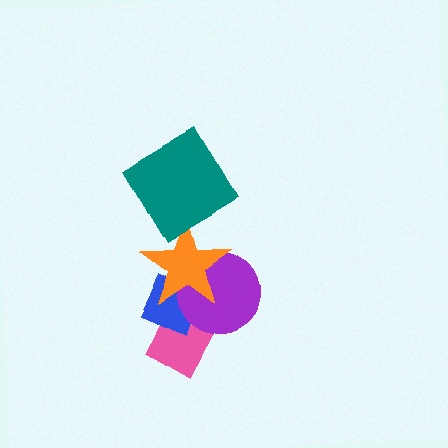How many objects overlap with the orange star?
4 objects overlap with the orange star.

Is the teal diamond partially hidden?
No, no other shape covers it.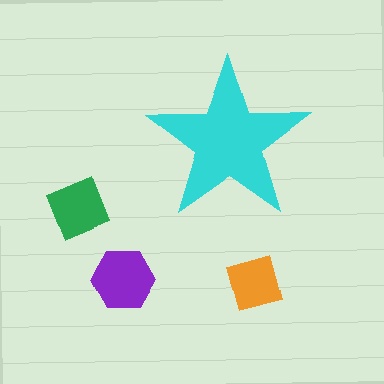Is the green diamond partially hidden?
No, the green diamond is fully visible.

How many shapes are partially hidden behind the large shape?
0 shapes are partially hidden.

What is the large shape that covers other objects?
A cyan star.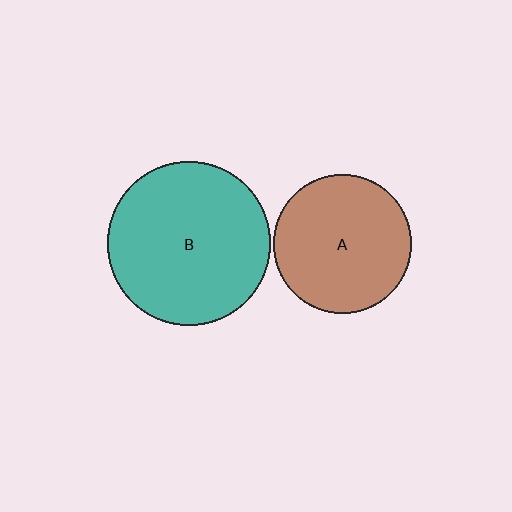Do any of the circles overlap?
No, none of the circles overlap.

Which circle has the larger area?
Circle B (teal).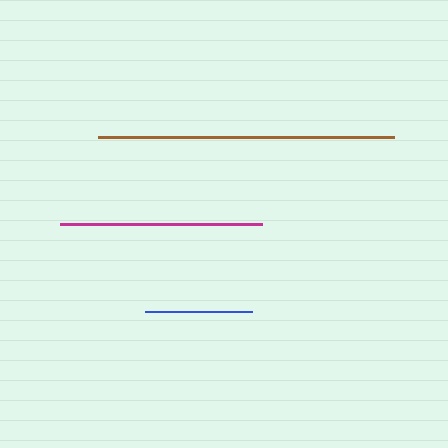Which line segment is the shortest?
The blue line is the shortest at approximately 107 pixels.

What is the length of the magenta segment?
The magenta segment is approximately 202 pixels long.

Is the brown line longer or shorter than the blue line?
The brown line is longer than the blue line.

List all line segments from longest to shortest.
From longest to shortest: brown, magenta, blue.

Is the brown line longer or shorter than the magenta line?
The brown line is longer than the magenta line.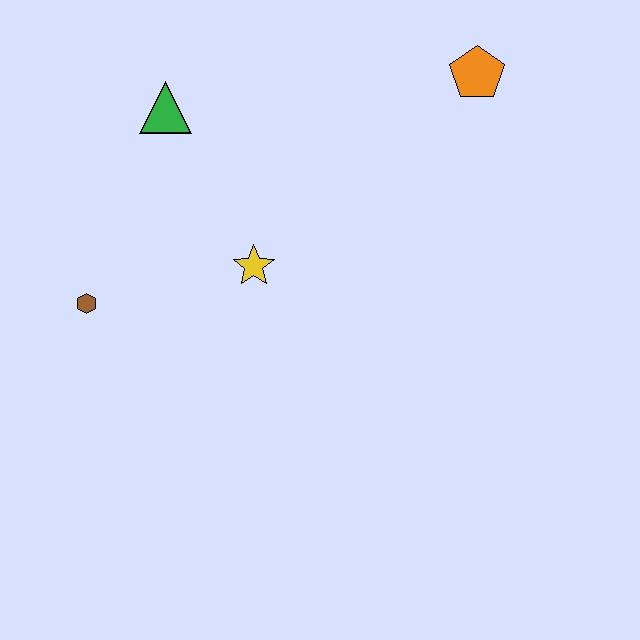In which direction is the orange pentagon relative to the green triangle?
The orange pentagon is to the right of the green triangle.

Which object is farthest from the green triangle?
The orange pentagon is farthest from the green triangle.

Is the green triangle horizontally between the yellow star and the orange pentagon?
No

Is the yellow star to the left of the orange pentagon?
Yes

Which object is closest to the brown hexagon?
The yellow star is closest to the brown hexagon.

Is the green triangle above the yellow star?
Yes